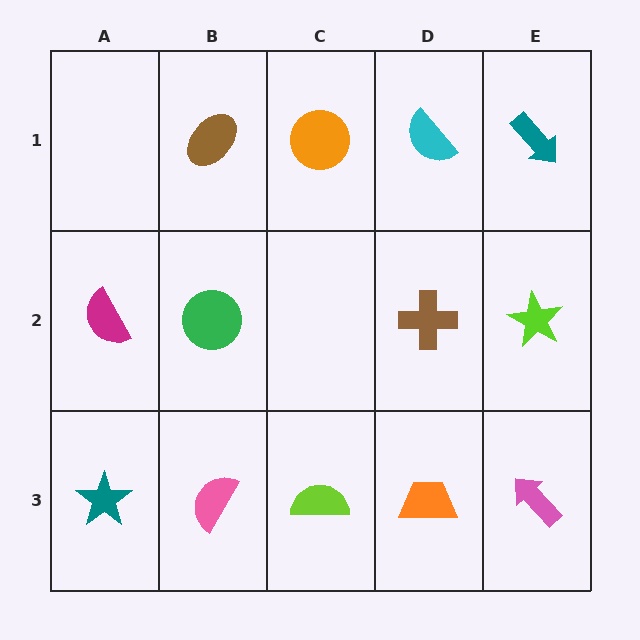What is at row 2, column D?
A brown cross.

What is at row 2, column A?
A magenta semicircle.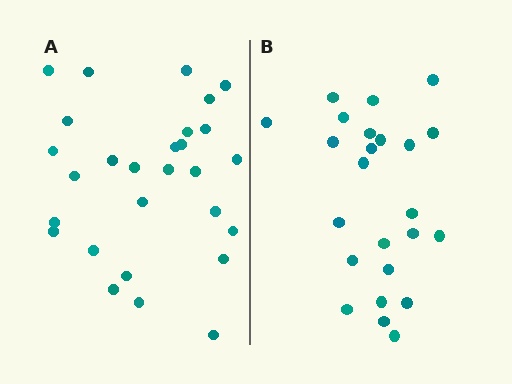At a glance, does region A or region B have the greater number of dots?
Region A (the left region) has more dots.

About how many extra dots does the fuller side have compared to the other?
Region A has about 4 more dots than region B.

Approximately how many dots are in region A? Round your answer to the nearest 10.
About 30 dots. (The exact count is 28, which rounds to 30.)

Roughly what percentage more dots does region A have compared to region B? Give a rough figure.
About 15% more.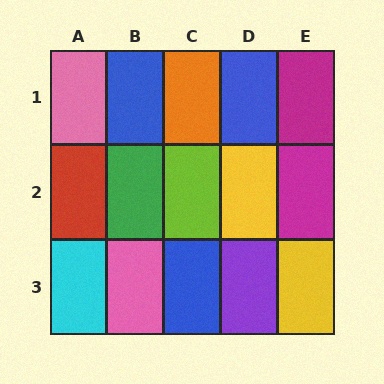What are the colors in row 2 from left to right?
Red, green, lime, yellow, magenta.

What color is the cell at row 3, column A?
Cyan.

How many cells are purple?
1 cell is purple.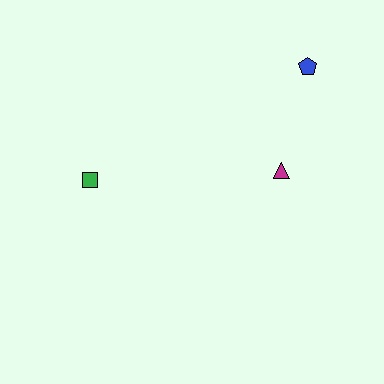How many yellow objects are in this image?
There are no yellow objects.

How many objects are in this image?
There are 3 objects.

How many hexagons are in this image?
There are no hexagons.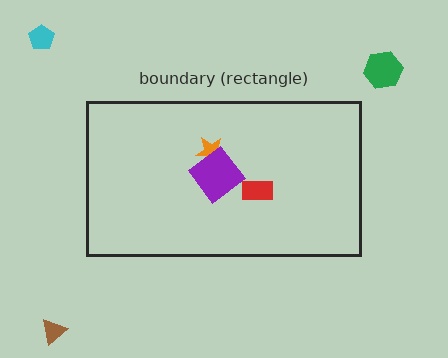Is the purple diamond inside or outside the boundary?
Inside.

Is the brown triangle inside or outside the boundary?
Outside.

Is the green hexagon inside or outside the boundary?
Outside.